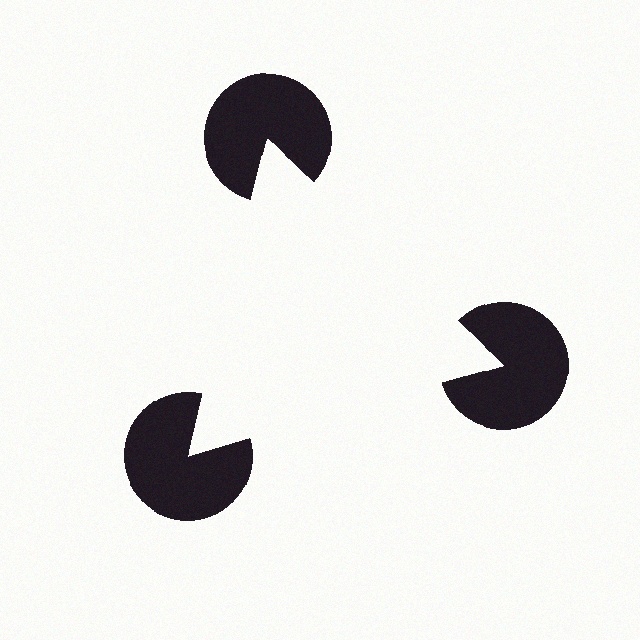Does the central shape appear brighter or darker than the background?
It typically appears slightly brighter than the background, even though no actual brightness change is drawn.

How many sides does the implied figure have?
3 sides.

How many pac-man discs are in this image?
There are 3 — one at each vertex of the illusory triangle.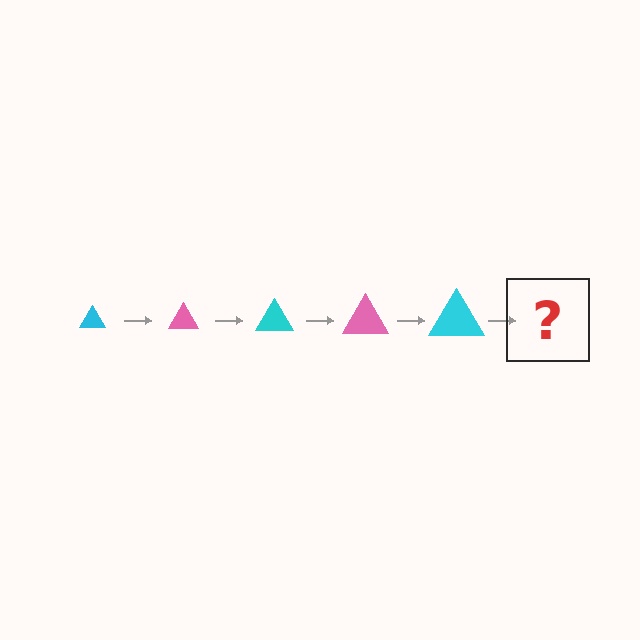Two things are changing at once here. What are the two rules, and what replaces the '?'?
The two rules are that the triangle grows larger each step and the color cycles through cyan and pink. The '?' should be a pink triangle, larger than the previous one.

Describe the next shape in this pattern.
It should be a pink triangle, larger than the previous one.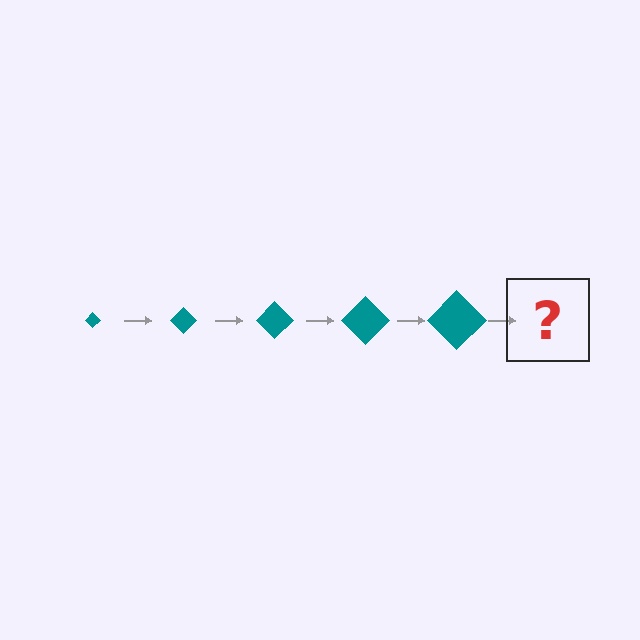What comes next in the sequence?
The next element should be a teal diamond, larger than the previous one.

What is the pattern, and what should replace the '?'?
The pattern is that the diamond gets progressively larger each step. The '?' should be a teal diamond, larger than the previous one.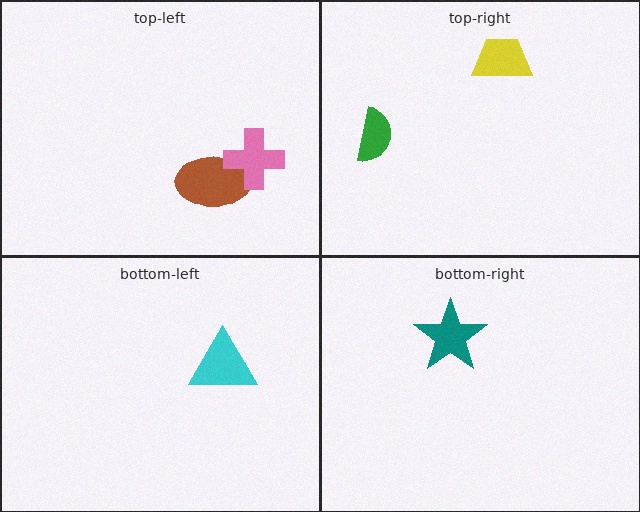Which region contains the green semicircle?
The top-right region.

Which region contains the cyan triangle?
The bottom-left region.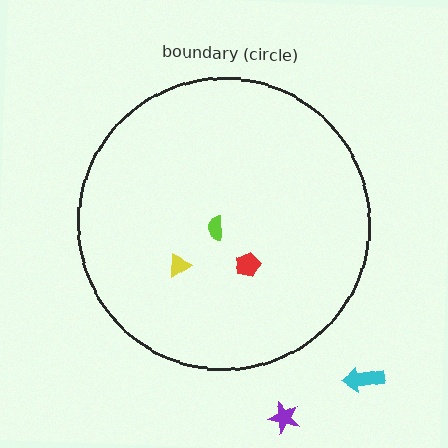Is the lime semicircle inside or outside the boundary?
Inside.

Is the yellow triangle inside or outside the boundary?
Inside.